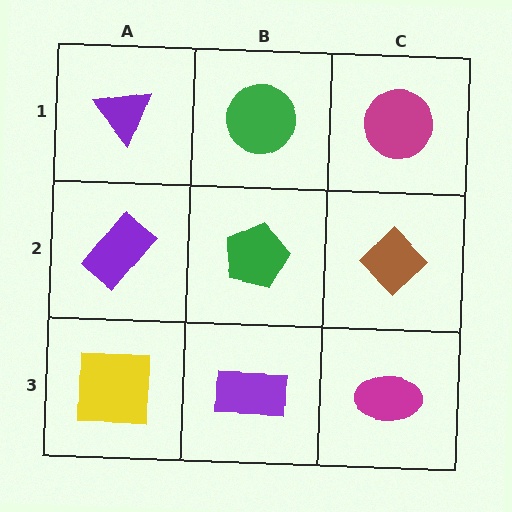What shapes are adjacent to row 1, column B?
A green pentagon (row 2, column B), a purple triangle (row 1, column A), a magenta circle (row 1, column C).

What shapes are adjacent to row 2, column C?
A magenta circle (row 1, column C), a magenta ellipse (row 3, column C), a green pentagon (row 2, column B).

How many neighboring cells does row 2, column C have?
3.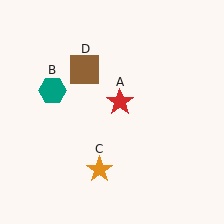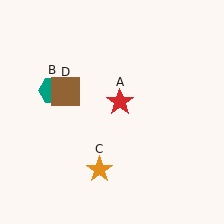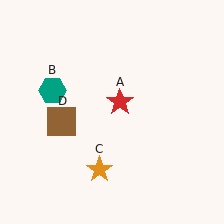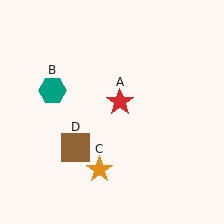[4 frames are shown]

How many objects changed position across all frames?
1 object changed position: brown square (object D).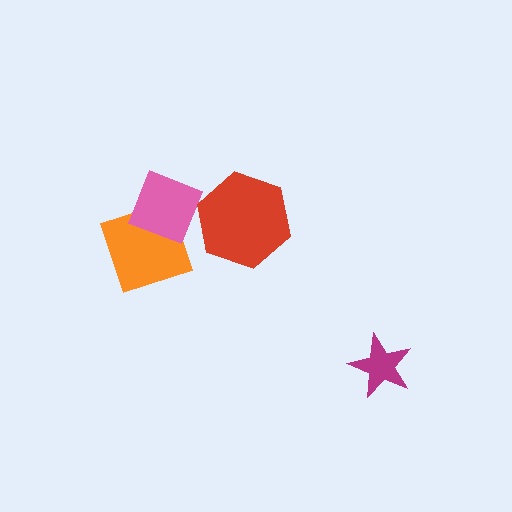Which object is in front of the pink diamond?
The red hexagon is in front of the pink diamond.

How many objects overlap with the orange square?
1 object overlaps with the orange square.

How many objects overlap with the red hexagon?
1 object overlaps with the red hexagon.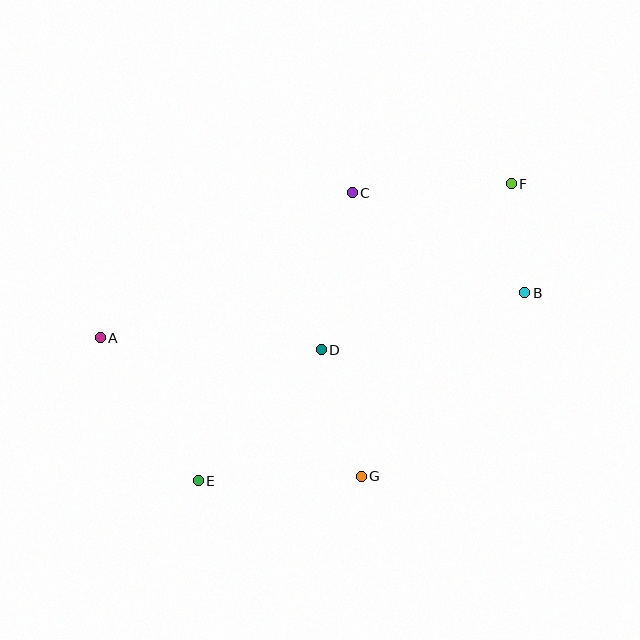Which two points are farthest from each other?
Points A and F are farthest from each other.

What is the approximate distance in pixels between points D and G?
The distance between D and G is approximately 132 pixels.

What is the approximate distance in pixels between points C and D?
The distance between C and D is approximately 160 pixels.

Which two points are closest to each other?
Points B and F are closest to each other.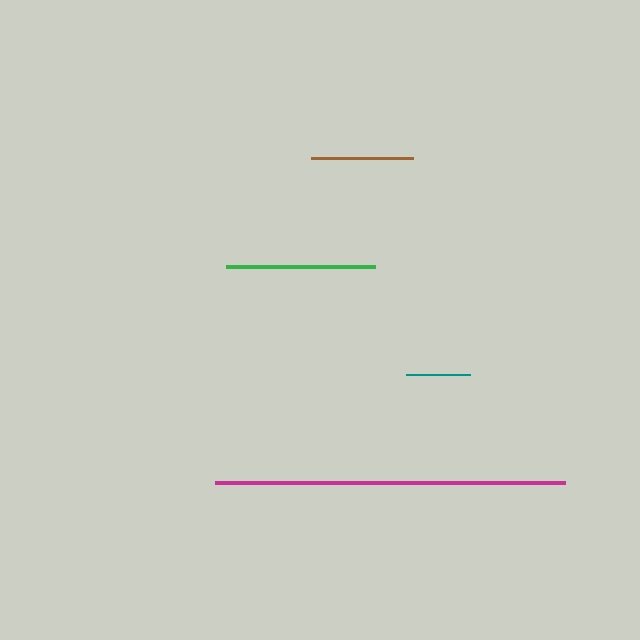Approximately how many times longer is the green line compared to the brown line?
The green line is approximately 1.5 times the length of the brown line.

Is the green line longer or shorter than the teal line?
The green line is longer than the teal line.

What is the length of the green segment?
The green segment is approximately 150 pixels long.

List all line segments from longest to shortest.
From longest to shortest: magenta, green, brown, teal.